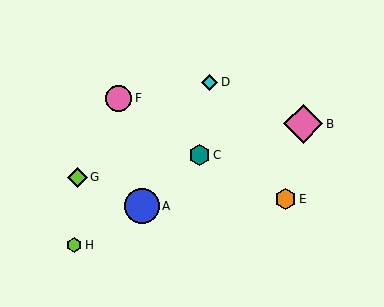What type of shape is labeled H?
Shape H is a lime hexagon.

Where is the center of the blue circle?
The center of the blue circle is at (142, 206).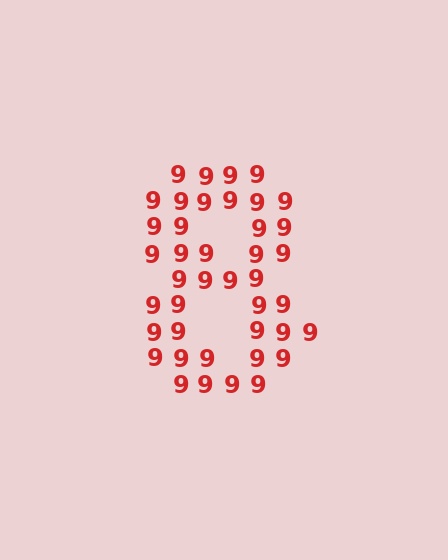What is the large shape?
The large shape is the digit 8.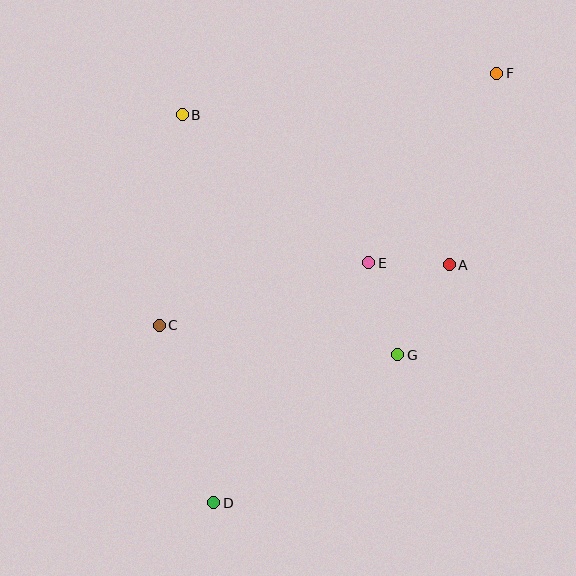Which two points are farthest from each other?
Points D and F are farthest from each other.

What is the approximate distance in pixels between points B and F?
The distance between B and F is approximately 318 pixels.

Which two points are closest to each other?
Points A and E are closest to each other.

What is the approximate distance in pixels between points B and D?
The distance between B and D is approximately 389 pixels.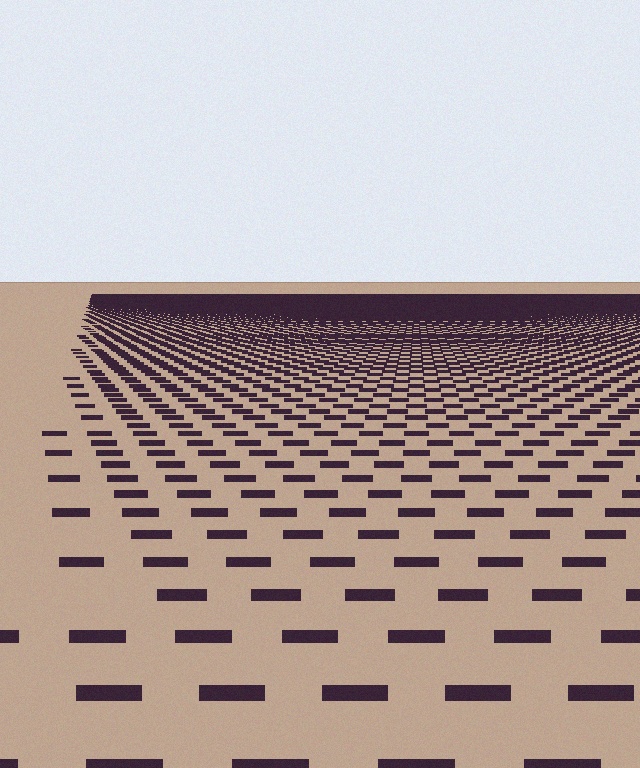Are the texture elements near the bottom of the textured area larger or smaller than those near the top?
Larger. Near the bottom, elements are closer to the viewer and appear at a bigger on-screen size.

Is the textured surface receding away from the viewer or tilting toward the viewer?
The surface is receding away from the viewer. Texture elements get smaller and denser toward the top.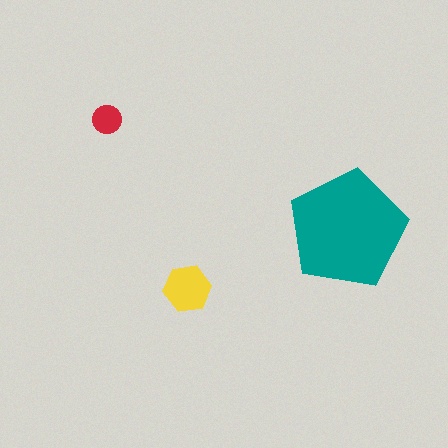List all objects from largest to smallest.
The teal pentagon, the yellow hexagon, the red circle.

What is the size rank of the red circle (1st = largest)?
3rd.